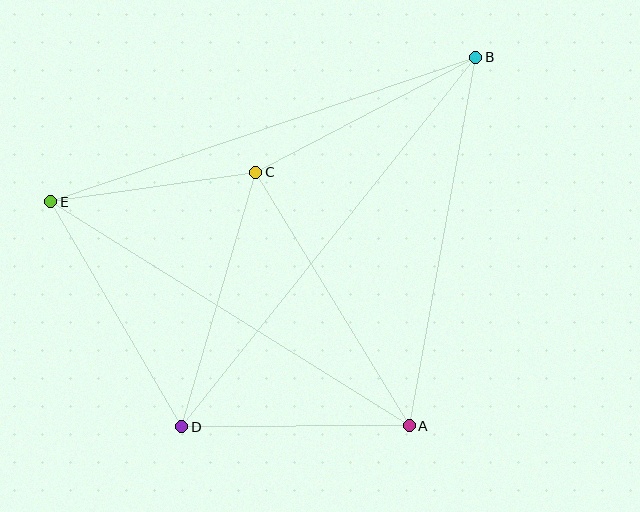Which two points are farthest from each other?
Points B and D are farthest from each other.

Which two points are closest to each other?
Points C and E are closest to each other.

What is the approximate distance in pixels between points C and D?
The distance between C and D is approximately 265 pixels.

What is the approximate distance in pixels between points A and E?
The distance between A and E is approximately 423 pixels.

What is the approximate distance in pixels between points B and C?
The distance between B and C is approximately 248 pixels.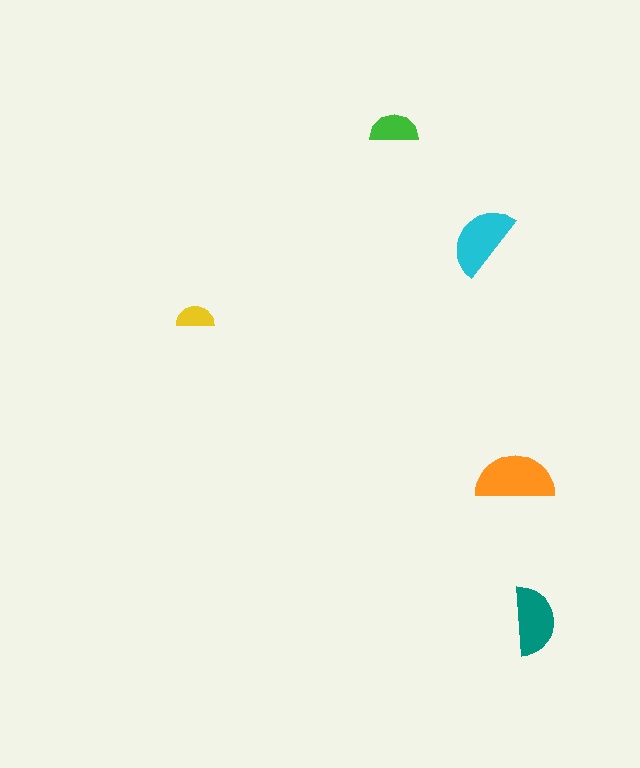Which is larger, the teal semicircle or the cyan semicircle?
The cyan one.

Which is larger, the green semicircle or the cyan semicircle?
The cyan one.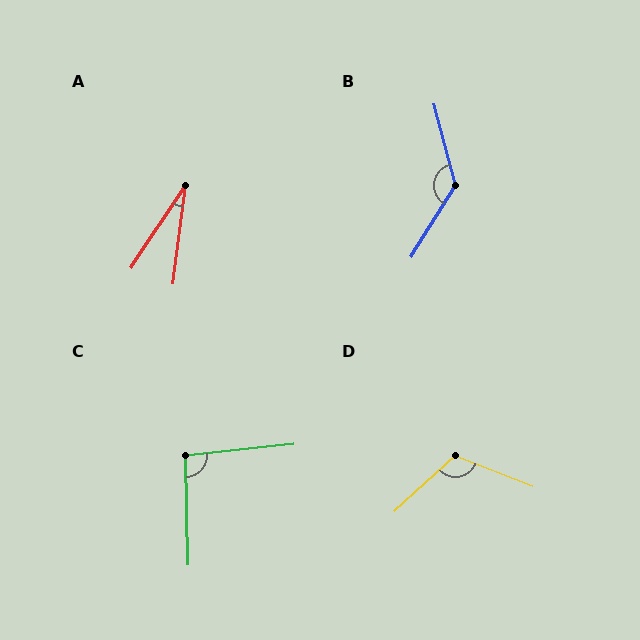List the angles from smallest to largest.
A (26°), C (95°), D (116°), B (134°).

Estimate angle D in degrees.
Approximately 116 degrees.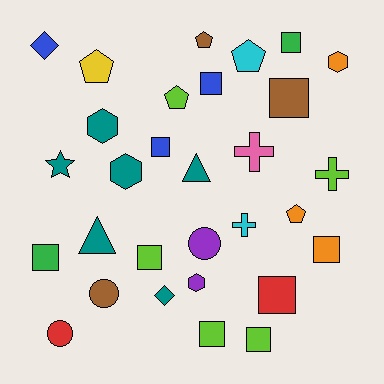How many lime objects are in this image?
There are 5 lime objects.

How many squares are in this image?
There are 10 squares.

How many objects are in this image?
There are 30 objects.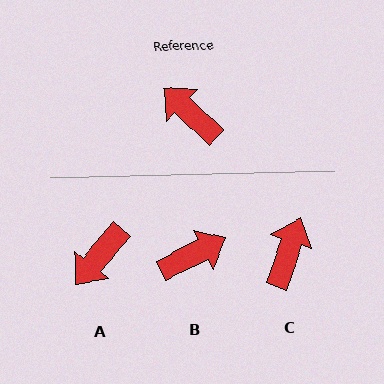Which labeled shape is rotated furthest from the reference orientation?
B, about 110 degrees away.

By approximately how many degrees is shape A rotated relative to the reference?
Approximately 94 degrees counter-clockwise.